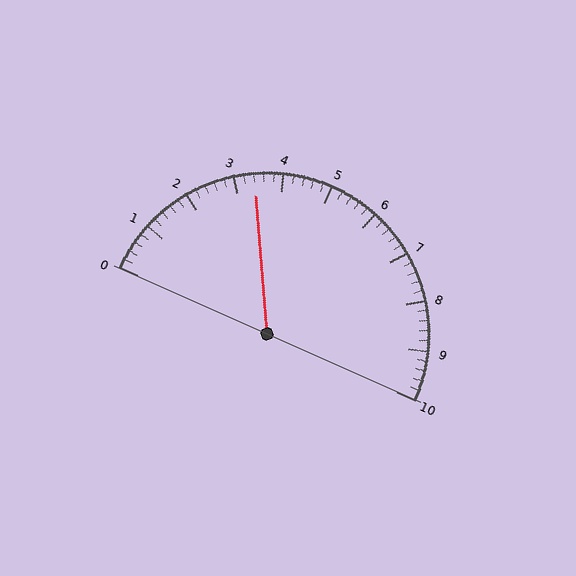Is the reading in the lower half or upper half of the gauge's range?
The reading is in the lower half of the range (0 to 10).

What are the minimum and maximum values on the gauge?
The gauge ranges from 0 to 10.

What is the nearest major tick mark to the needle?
The nearest major tick mark is 3.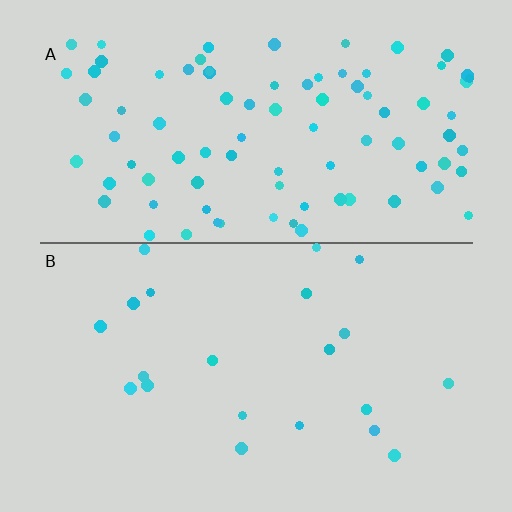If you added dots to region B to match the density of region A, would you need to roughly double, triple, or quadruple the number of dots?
Approximately quadruple.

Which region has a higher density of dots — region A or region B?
A (the top).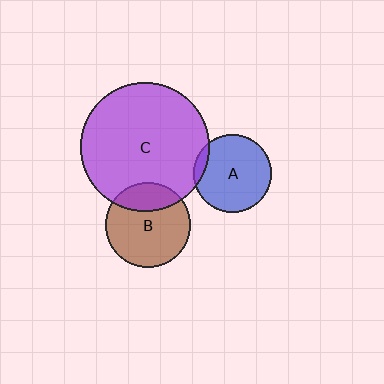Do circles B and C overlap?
Yes.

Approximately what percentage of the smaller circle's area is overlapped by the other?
Approximately 25%.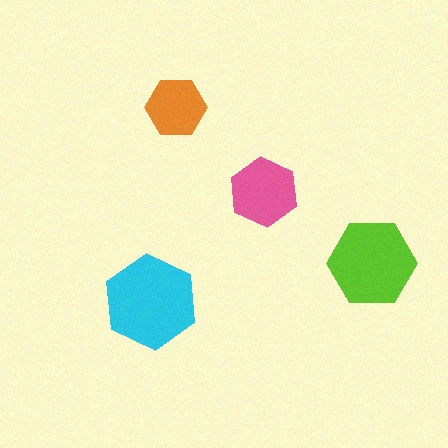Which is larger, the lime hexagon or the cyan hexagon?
The cyan one.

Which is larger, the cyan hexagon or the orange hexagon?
The cyan one.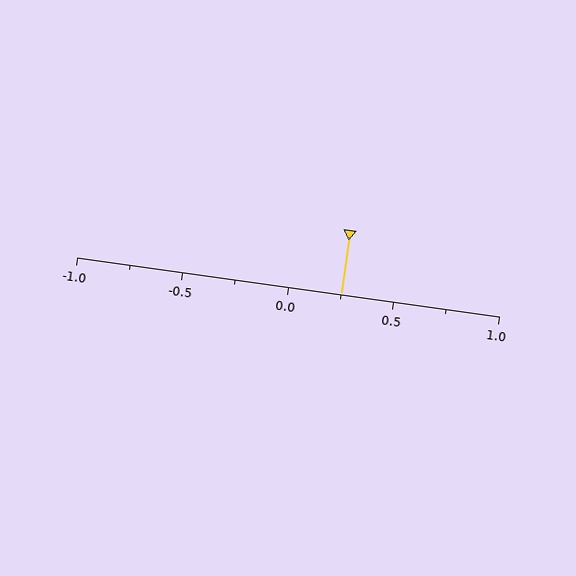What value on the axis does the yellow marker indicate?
The marker indicates approximately 0.25.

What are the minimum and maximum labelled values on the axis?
The axis runs from -1.0 to 1.0.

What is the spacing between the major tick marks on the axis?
The major ticks are spaced 0.5 apart.